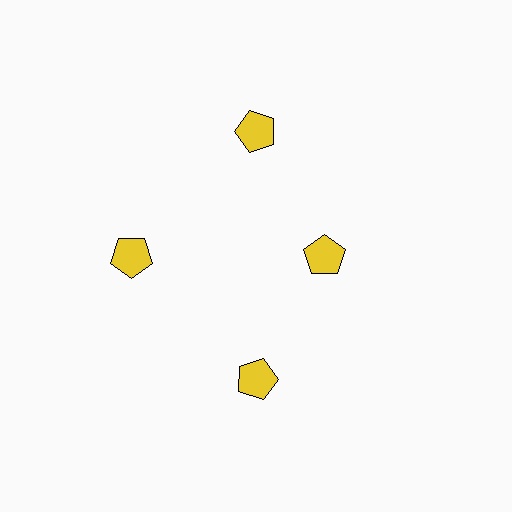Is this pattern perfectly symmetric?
No. The 4 yellow pentagons are arranged in a ring, but one element near the 3 o'clock position is pulled inward toward the center, breaking the 4-fold rotational symmetry.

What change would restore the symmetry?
The symmetry would be restored by moving it outward, back onto the ring so that all 4 pentagons sit at equal angles and equal distance from the center.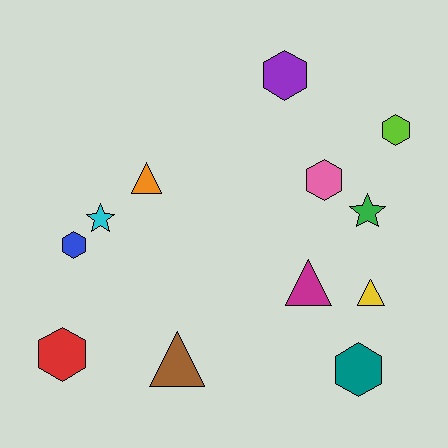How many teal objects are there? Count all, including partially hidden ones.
There is 1 teal object.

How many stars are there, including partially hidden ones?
There are 2 stars.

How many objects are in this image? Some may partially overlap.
There are 12 objects.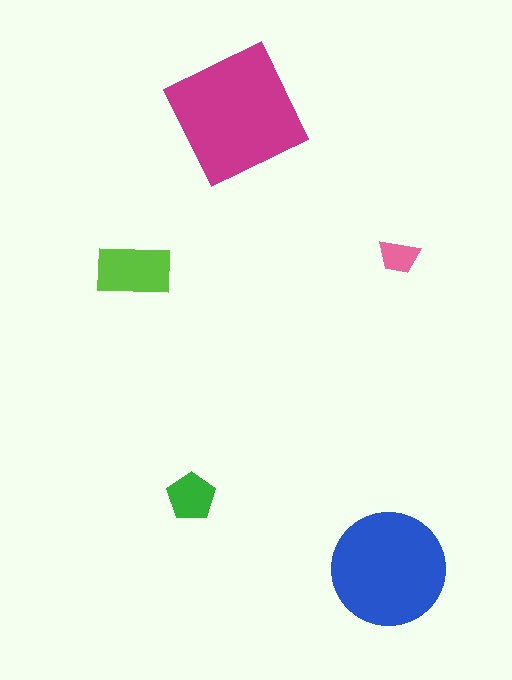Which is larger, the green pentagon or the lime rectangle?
The lime rectangle.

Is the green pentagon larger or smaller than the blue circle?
Smaller.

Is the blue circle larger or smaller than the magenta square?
Smaller.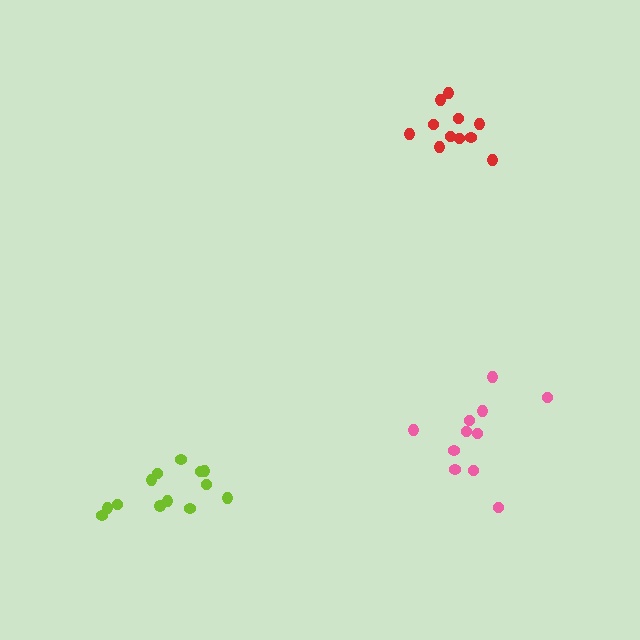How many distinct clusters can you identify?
There are 3 distinct clusters.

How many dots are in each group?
Group 1: 11 dots, Group 2: 13 dots, Group 3: 11 dots (35 total).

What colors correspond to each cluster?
The clusters are colored: pink, lime, red.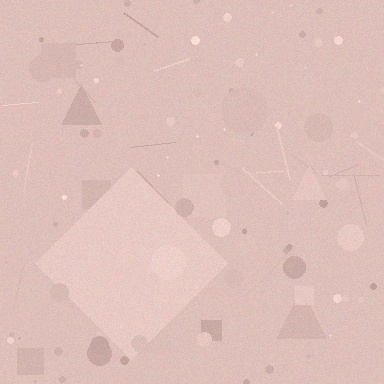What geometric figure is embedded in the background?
A diamond is embedded in the background.